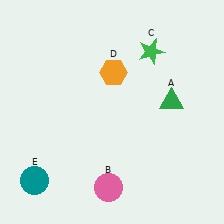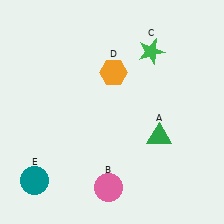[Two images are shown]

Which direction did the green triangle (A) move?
The green triangle (A) moved down.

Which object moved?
The green triangle (A) moved down.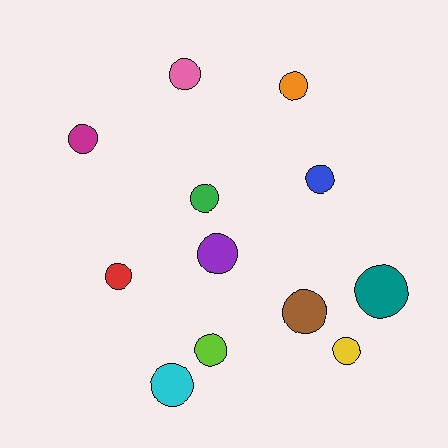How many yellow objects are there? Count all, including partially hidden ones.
There is 1 yellow object.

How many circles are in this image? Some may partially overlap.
There are 12 circles.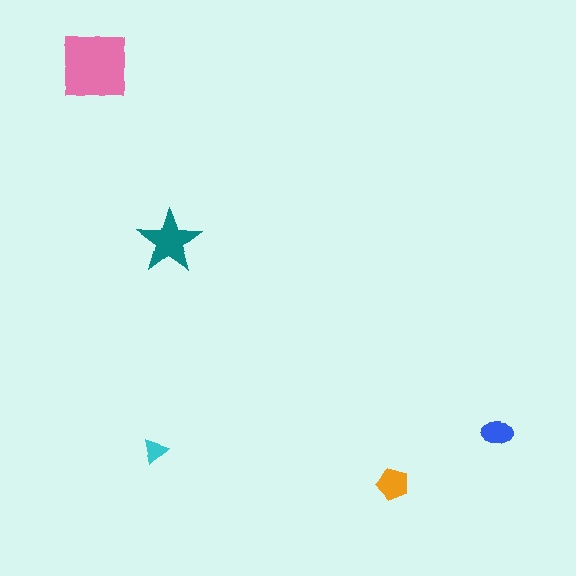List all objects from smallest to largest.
The cyan triangle, the blue ellipse, the orange pentagon, the teal star, the pink square.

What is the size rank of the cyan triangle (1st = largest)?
5th.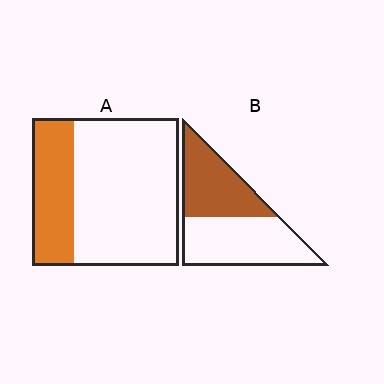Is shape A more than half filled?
No.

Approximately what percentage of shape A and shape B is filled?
A is approximately 30% and B is approximately 45%.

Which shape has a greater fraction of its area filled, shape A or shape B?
Shape B.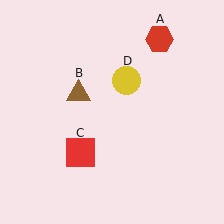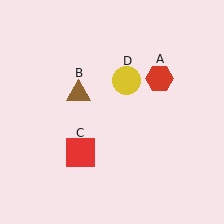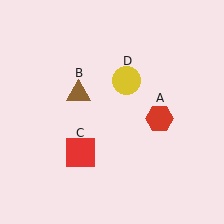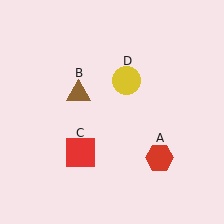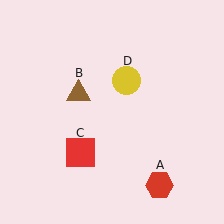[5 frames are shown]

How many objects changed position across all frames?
1 object changed position: red hexagon (object A).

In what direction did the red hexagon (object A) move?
The red hexagon (object A) moved down.